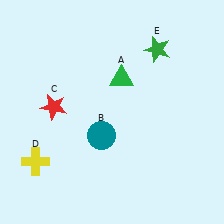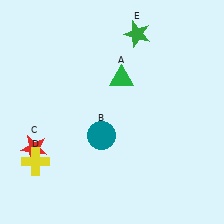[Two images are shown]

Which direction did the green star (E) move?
The green star (E) moved left.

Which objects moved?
The objects that moved are: the red star (C), the green star (E).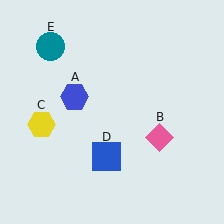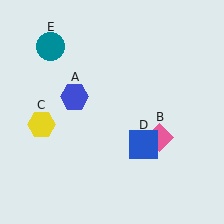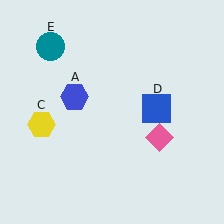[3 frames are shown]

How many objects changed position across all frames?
1 object changed position: blue square (object D).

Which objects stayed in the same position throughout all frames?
Blue hexagon (object A) and pink diamond (object B) and yellow hexagon (object C) and teal circle (object E) remained stationary.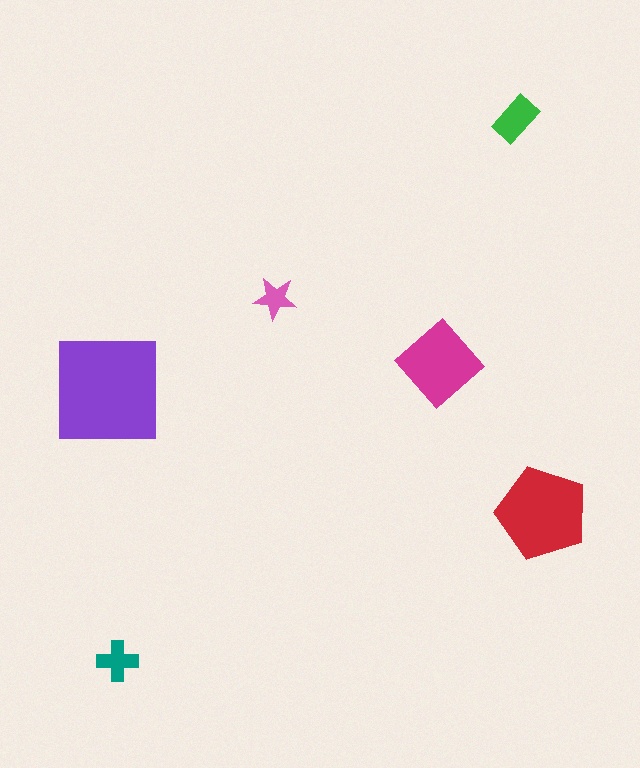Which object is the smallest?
The pink star.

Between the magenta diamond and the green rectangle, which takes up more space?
The magenta diamond.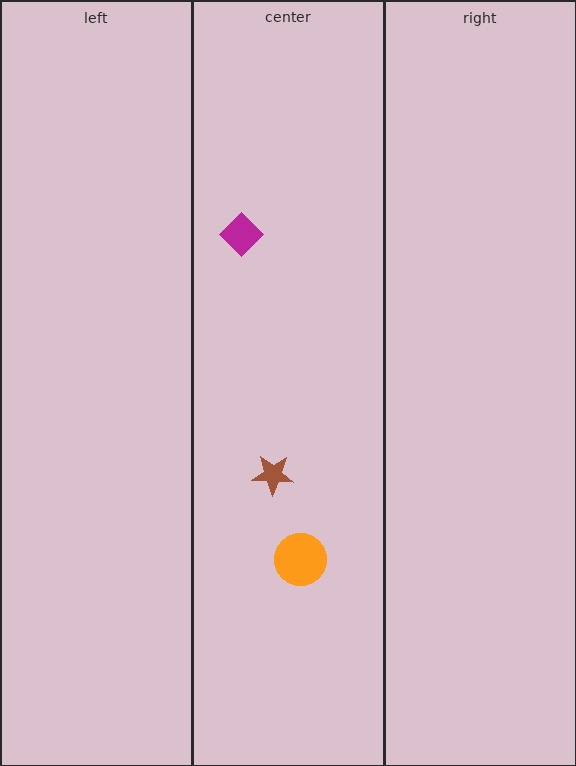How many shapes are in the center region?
3.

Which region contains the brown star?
The center region.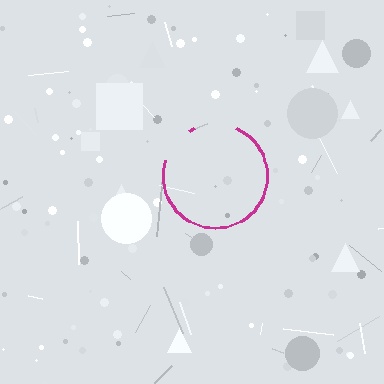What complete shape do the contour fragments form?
The contour fragments form a circle.